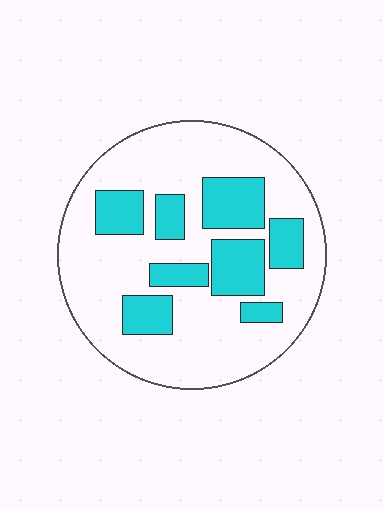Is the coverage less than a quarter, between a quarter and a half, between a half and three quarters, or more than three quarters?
Between a quarter and a half.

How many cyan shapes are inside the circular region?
8.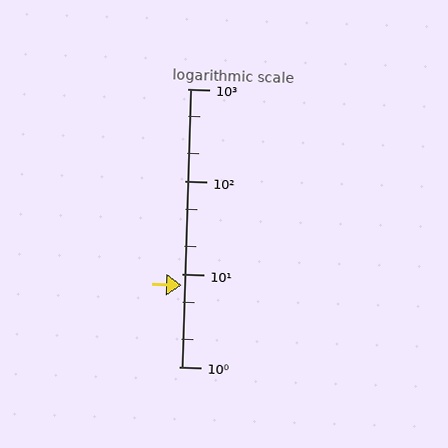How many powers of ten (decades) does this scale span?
The scale spans 3 decades, from 1 to 1000.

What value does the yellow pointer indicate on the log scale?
The pointer indicates approximately 7.5.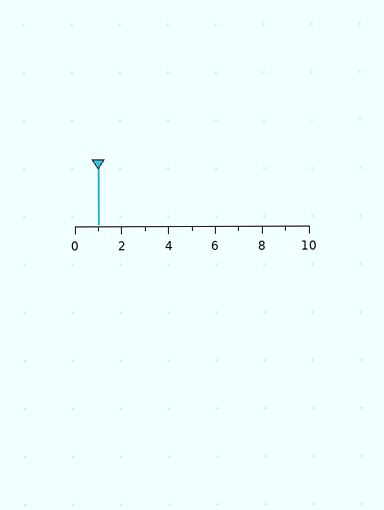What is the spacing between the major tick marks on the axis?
The major ticks are spaced 2 apart.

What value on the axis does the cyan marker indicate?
The marker indicates approximately 1.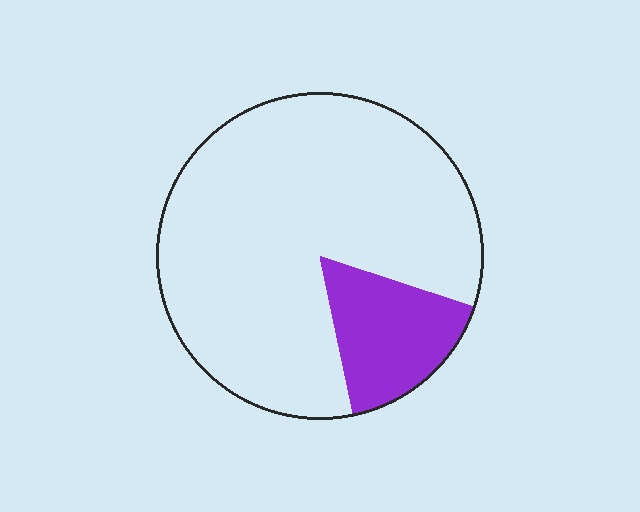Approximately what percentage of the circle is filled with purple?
Approximately 15%.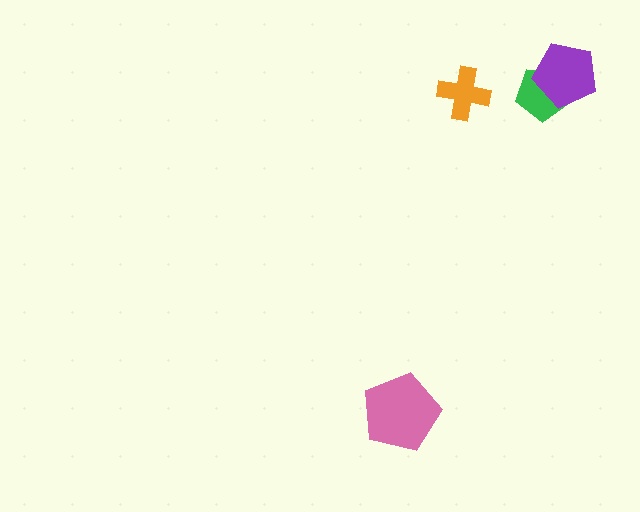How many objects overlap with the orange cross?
0 objects overlap with the orange cross.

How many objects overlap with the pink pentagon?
0 objects overlap with the pink pentagon.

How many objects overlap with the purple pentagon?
1 object overlaps with the purple pentagon.